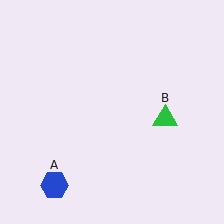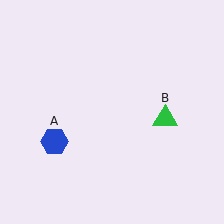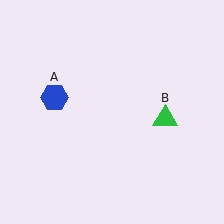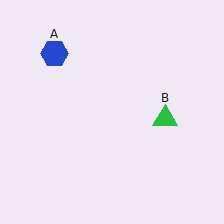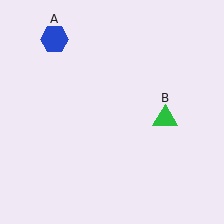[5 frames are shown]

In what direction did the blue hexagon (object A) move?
The blue hexagon (object A) moved up.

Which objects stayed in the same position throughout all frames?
Green triangle (object B) remained stationary.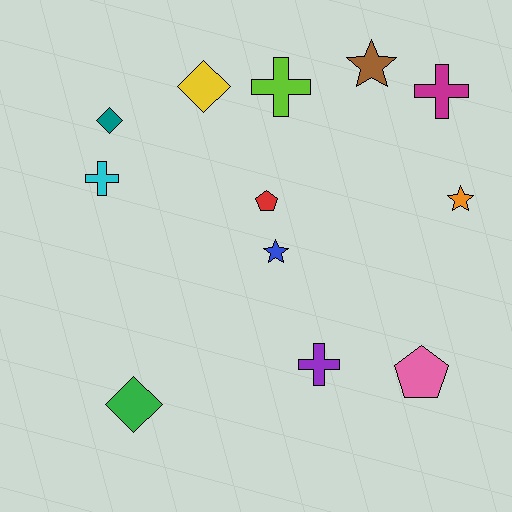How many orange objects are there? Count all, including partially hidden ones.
There is 1 orange object.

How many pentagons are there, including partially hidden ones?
There are 2 pentagons.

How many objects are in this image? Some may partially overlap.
There are 12 objects.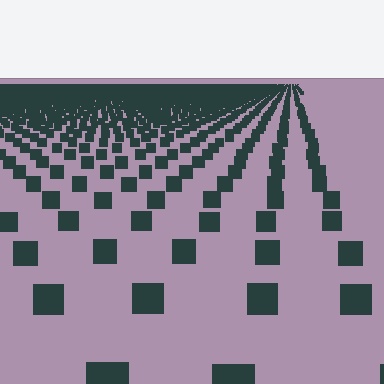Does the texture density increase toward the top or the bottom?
Density increases toward the top.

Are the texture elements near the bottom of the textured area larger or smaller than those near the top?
Larger. Near the bottom, elements are closer to the viewer and appear at a bigger on-screen size.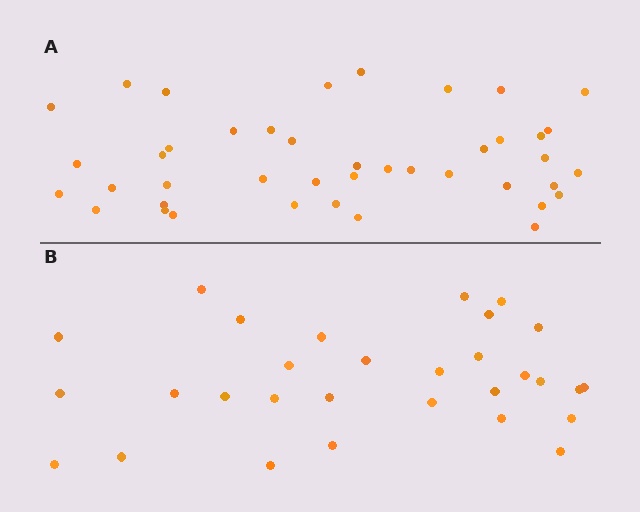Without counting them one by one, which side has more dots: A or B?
Region A (the top region) has more dots.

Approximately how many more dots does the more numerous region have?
Region A has roughly 12 or so more dots than region B.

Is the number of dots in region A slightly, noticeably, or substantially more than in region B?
Region A has noticeably more, but not dramatically so. The ratio is roughly 1.4 to 1.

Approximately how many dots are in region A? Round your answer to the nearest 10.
About 40 dots. (The exact count is 42, which rounds to 40.)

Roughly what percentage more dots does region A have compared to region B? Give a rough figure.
About 40% more.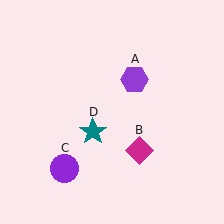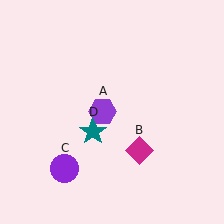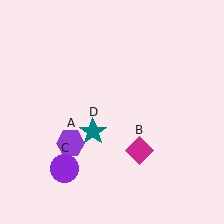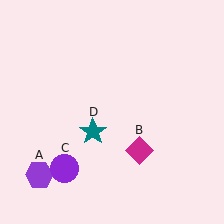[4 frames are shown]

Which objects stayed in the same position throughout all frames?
Magenta diamond (object B) and purple circle (object C) and teal star (object D) remained stationary.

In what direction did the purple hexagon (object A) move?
The purple hexagon (object A) moved down and to the left.